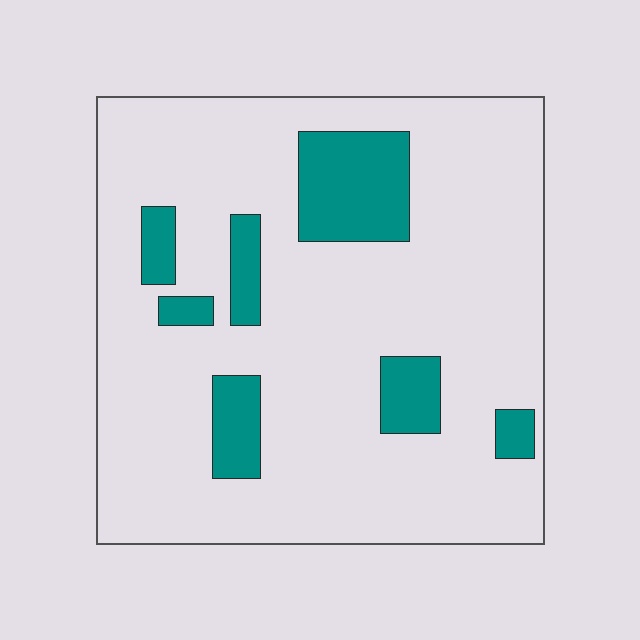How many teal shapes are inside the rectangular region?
7.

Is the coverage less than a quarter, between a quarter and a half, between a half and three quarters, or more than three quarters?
Less than a quarter.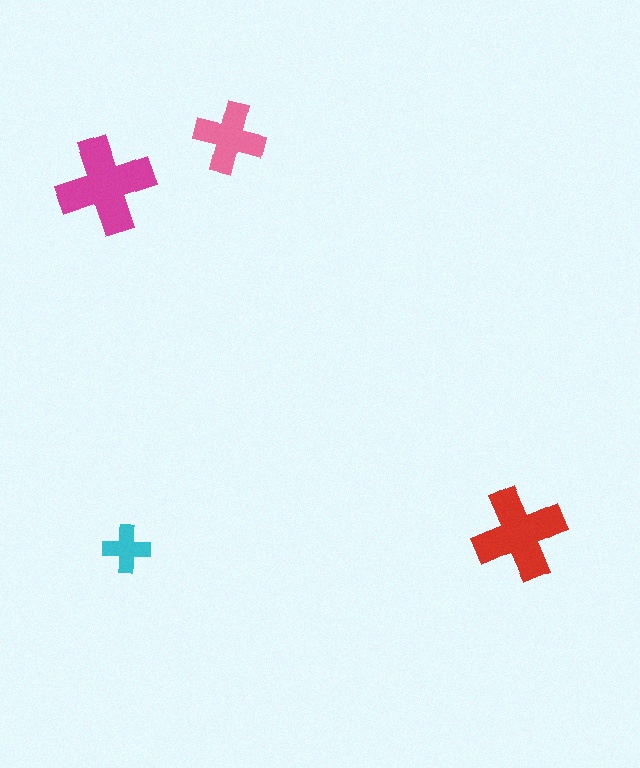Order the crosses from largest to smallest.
the magenta one, the red one, the pink one, the cyan one.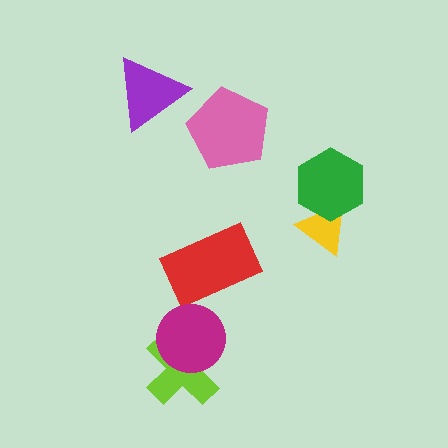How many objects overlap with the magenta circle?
1 object overlaps with the magenta circle.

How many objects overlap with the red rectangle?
0 objects overlap with the red rectangle.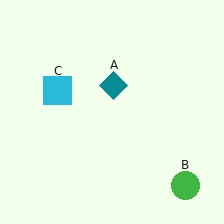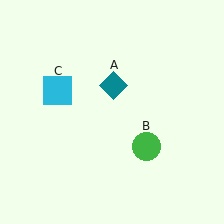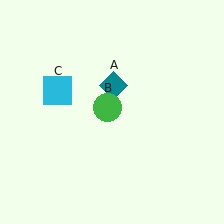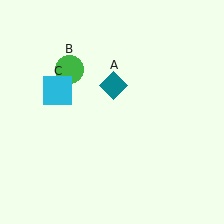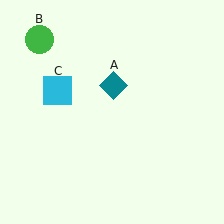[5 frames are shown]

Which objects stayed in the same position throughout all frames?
Teal diamond (object A) and cyan square (object C) remained stationary.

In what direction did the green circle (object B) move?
The green circle (object B) moved up and to the left.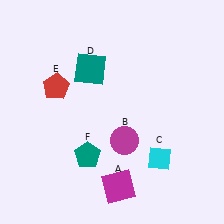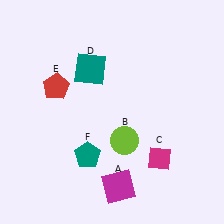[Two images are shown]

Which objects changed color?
B changed from magenta to lime. C changed from cyan to magenta.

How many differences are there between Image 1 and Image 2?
There are 2 differences between the two images.